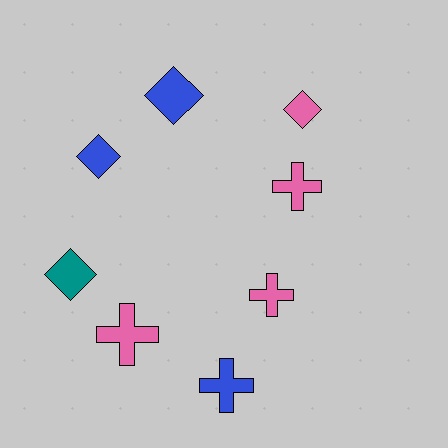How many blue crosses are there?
There is 1 blue cross.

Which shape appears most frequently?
Cross, with 4 objects.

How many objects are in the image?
There are 8 objects.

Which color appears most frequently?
Pink, with 4 objects.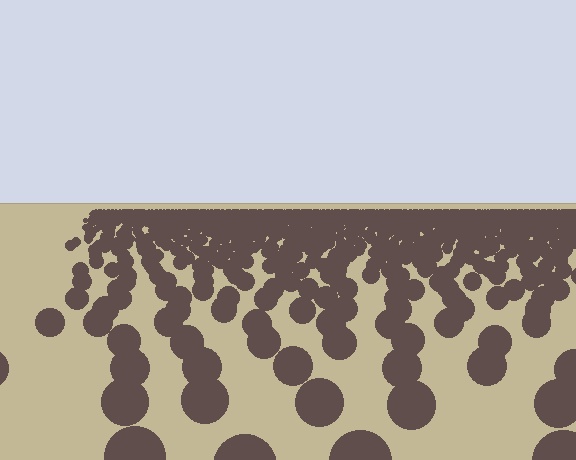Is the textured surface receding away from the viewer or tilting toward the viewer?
The surface is receding away from the viewer. Texture elements get smaller and denser toward the top.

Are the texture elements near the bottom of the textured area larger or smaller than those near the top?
Larger. Near the bottom, elements are closer to the viewer and appear at a bigger on-screen size.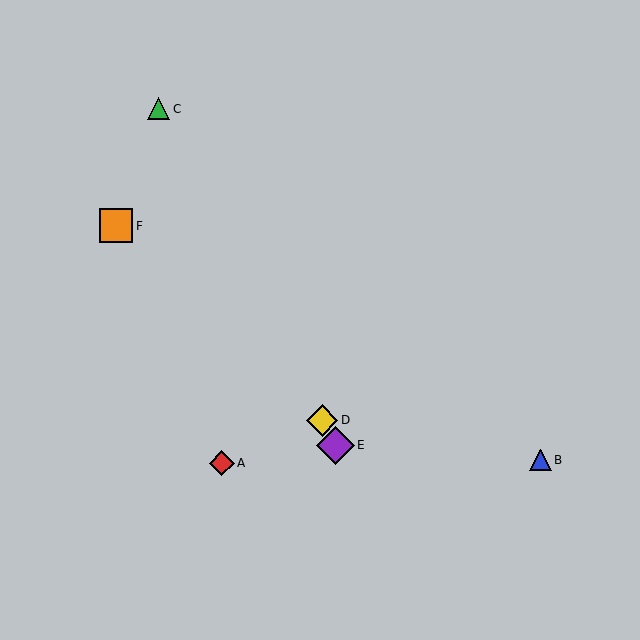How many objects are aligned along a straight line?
3 objects (C, D, E) are aligned along a straight line.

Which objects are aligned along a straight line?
Objects C, D, E are aligned along a straight line.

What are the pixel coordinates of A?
Object A is at (222, 463).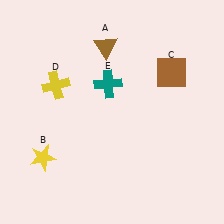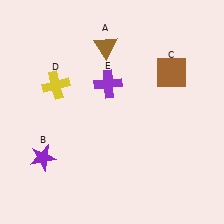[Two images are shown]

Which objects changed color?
B changed from yellow to purple. E changed from teal to purple.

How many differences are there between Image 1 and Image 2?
There are 2 differences between the two images.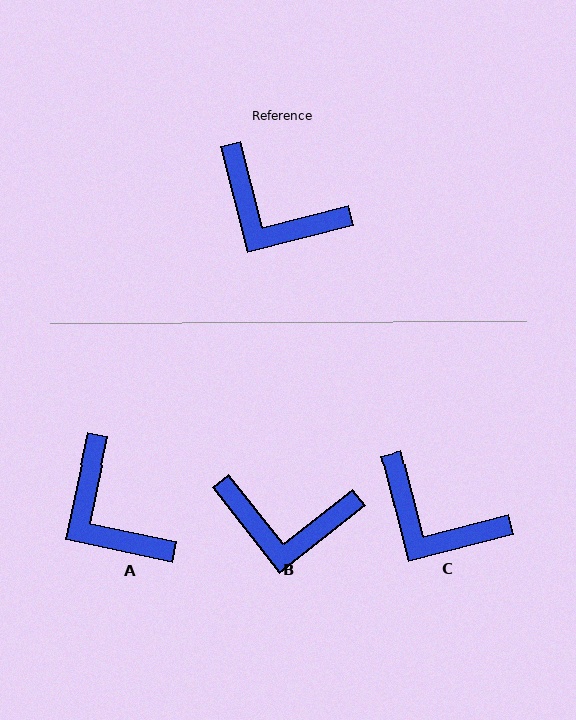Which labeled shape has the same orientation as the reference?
C.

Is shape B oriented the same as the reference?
No, it is off by about 24 degrees.